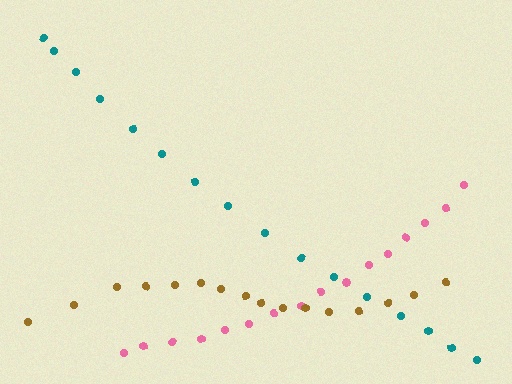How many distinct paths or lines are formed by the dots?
There are 3 distinct paths.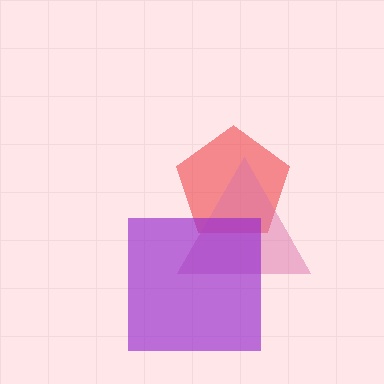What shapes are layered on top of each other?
The layered shapes are: a red pentagon, a pink triangle, a purple square.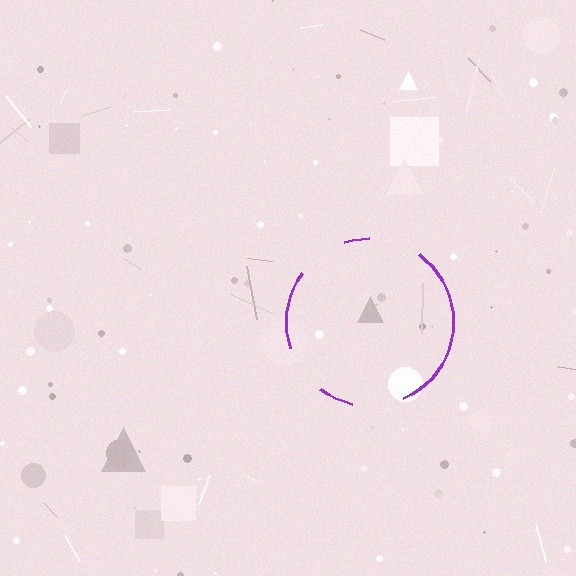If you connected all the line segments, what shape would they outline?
They would outline a circle.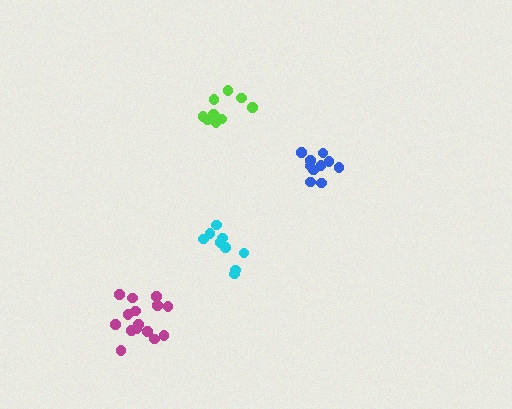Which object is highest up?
The lime cluster is topmost.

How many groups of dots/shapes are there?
There are 4 groups.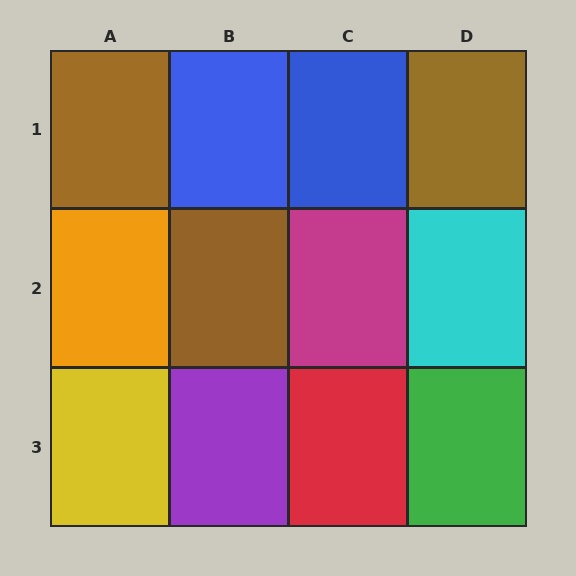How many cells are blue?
2 cells are blue.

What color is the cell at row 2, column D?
Cyan.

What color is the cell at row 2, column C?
Magenta.